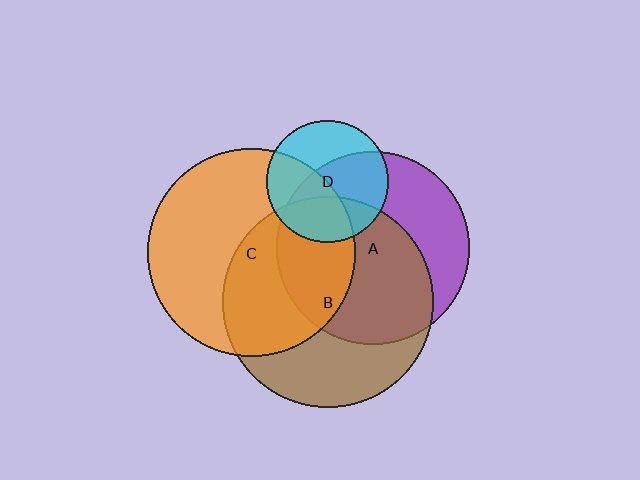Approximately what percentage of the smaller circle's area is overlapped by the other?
Approximately 30%.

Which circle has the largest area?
Circle B (brown).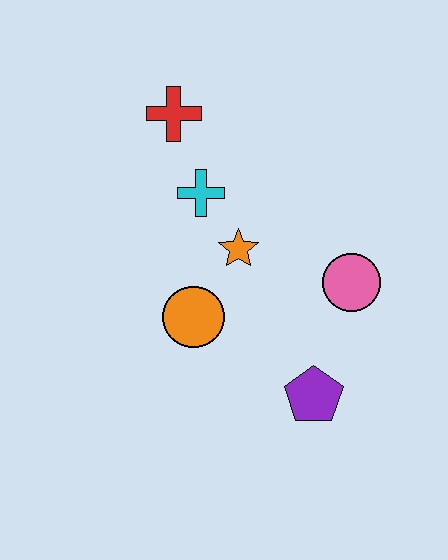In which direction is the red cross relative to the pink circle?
The red cross is to the left of the pink circle.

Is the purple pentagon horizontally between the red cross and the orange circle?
No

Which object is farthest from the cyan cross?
The purple pentagon is farthest from the cyan cross.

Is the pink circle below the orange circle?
No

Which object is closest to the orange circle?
The orange star is closest to the orange circle.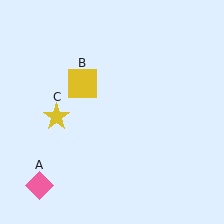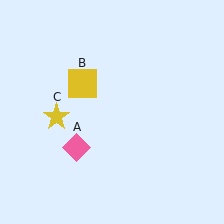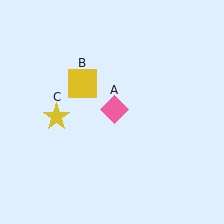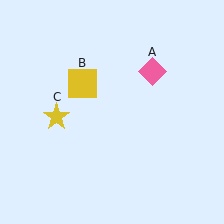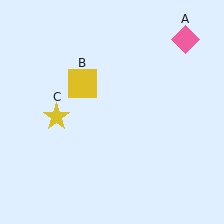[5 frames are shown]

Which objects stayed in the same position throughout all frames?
Yellow square (object B) and yellow star (object C) remained stationary.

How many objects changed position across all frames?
1 object changed position: pink diamond (object A).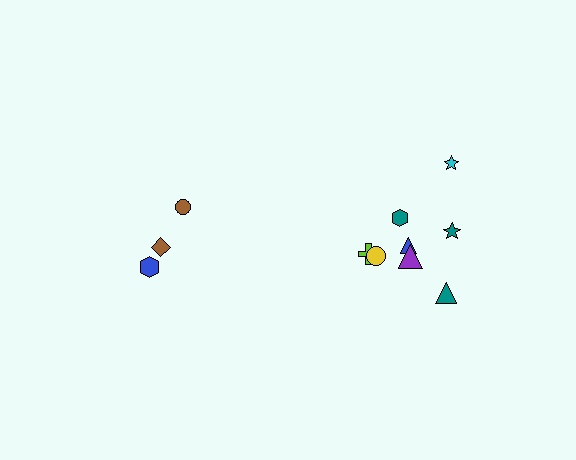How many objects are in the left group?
There are 3 objects.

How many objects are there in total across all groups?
There are 11 objects.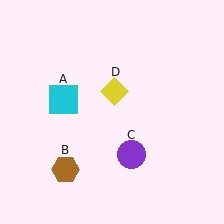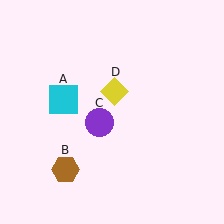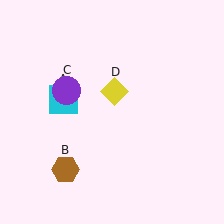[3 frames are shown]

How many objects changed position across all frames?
1 object changed position: purple circle (object C).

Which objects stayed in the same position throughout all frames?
Cyan square (object A) and brown hexagon (object B) and yellow diamond (object D) remained stationary.